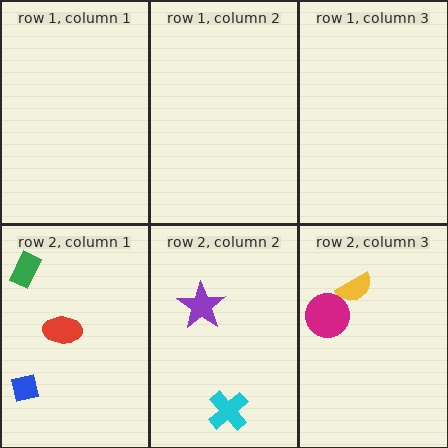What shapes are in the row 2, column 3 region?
The yellow semicircle, the magenta circle.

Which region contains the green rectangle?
The row 2, column 1 region.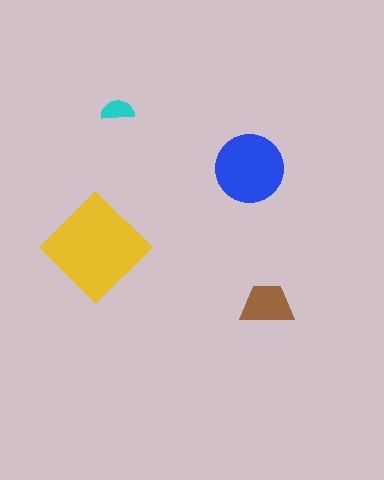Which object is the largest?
The yellow diamond.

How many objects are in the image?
There are 4 objects in the image.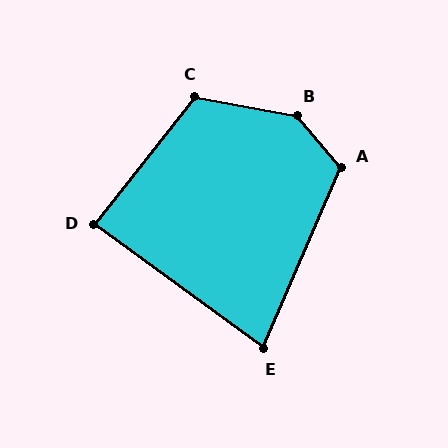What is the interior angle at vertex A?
Approximately 116 degrees (obtuse).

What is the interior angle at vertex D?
Approximately 88 degrees (approximately right).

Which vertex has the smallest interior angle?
E, at approximately 77 degrees.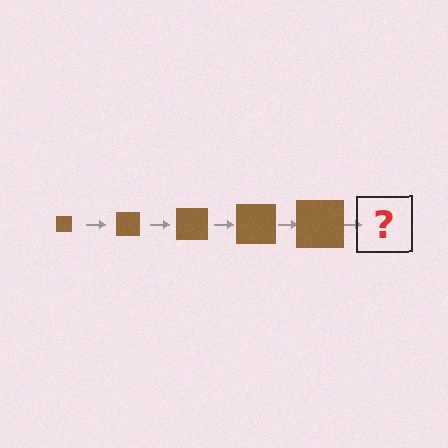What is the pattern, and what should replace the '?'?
The pattern is that the square gets progressively larger each step. The '?' should be a brown square, larger than the previous one.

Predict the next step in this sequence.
The next step is a brown square, larger than the previous one.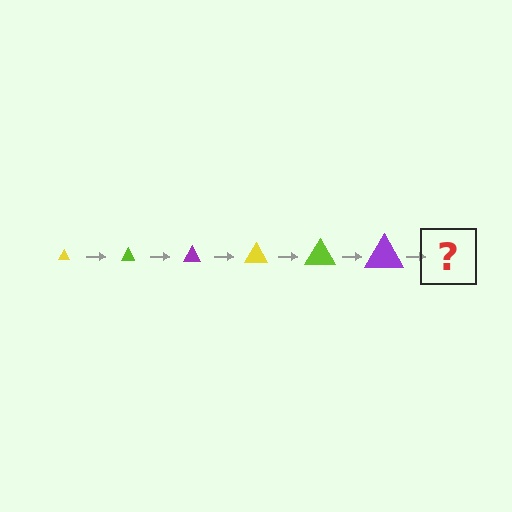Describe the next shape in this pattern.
It should be a yellow triangle, larger than the previous one.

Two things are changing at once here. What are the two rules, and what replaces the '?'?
The two rules are that the triangle grows larger each step and the color cycles through yellow, lime, and purple. The '?' should be a yellow triangle, larger than the previous one.